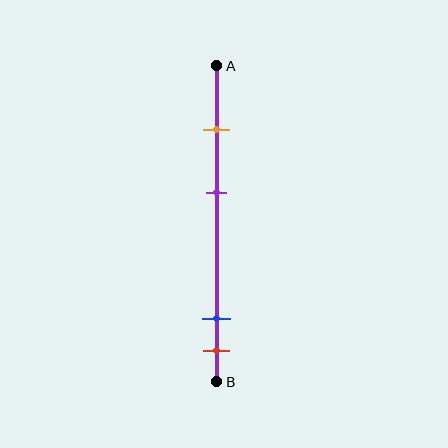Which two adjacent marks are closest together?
The blue and red marks are the closest adjacent pair.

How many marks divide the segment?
There are 4 marks dividing the segment.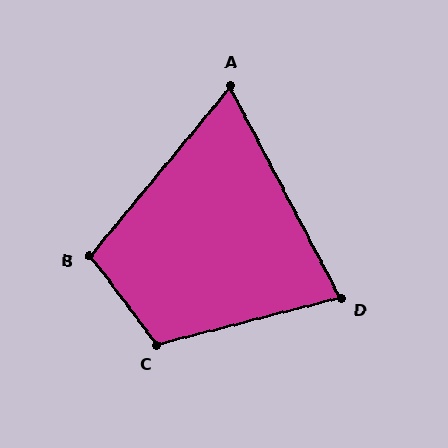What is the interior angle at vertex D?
Approximately 77 degrees (acute).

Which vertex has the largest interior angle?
C, at approximately 113 degrees.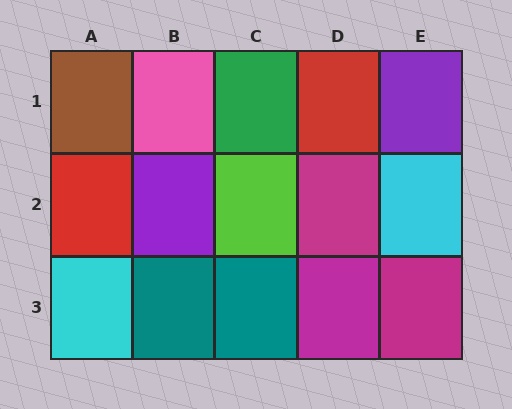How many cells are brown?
1 cell is brown.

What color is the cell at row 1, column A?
Brown.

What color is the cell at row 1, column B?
Pink.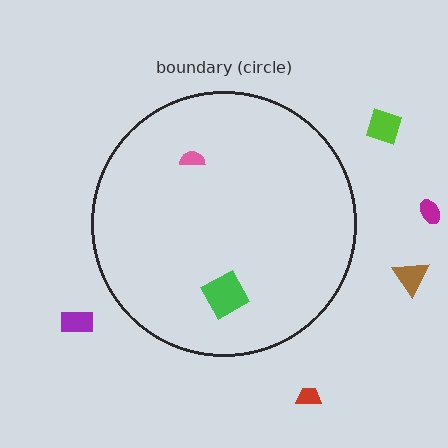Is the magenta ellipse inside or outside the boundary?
Outside.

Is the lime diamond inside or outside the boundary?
Outside.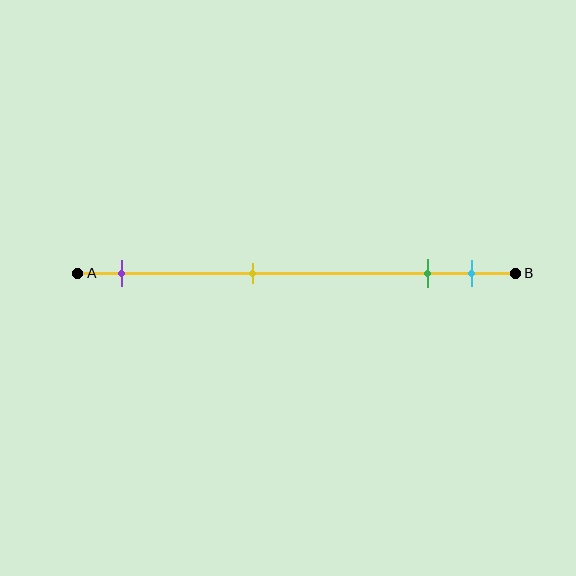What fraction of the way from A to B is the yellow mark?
The yellow mark is approximately 40% (0.4) of the way from A to B.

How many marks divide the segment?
There are 4 marks dividing the segment.